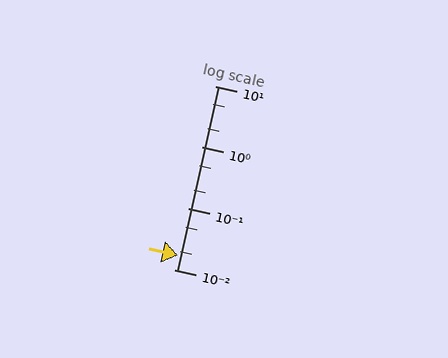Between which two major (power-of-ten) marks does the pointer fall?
The pointer is between 0.01 and 0.1.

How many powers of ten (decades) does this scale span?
The scale spans 3 decades, from 0.01 to 10.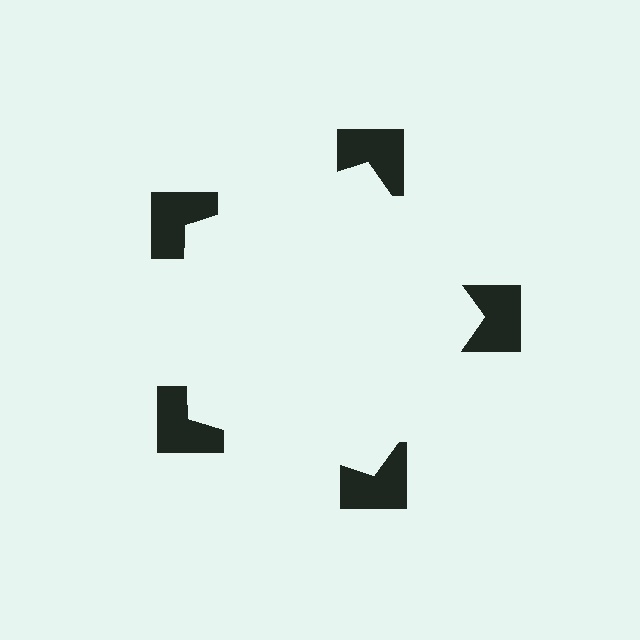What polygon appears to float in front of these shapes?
An illusory pentagon — its edges are inferred from the aligned wedge cuts in the notched squares, not physically drawn.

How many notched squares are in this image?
There are 5 — one at each vertex of the illusory pentagon.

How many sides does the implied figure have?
5 sides.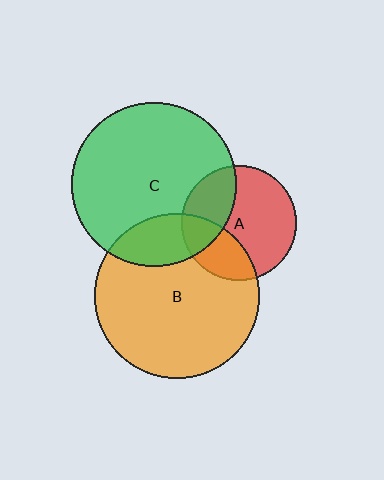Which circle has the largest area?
Circle C (green).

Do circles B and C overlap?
Yes.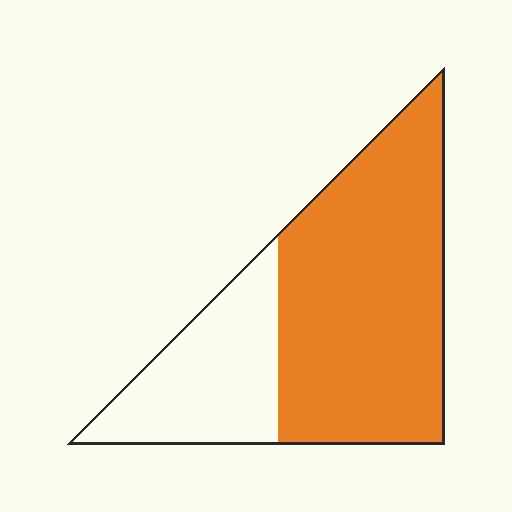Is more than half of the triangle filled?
Yes.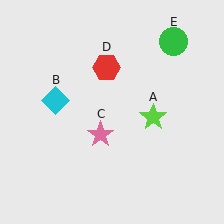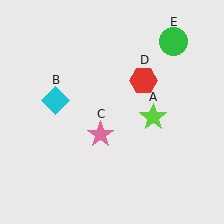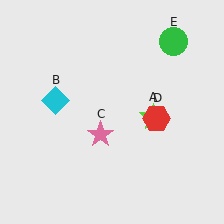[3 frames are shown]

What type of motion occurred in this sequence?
The red hexagon (object D) rotated clockwise around the center of the scene.